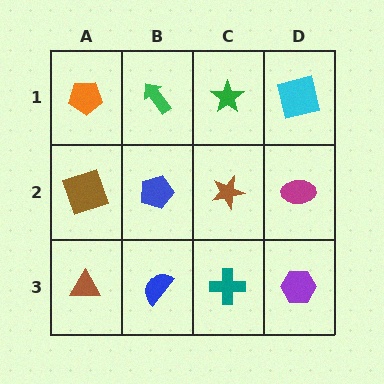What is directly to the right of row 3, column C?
A purple hexagon.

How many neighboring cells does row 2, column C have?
4.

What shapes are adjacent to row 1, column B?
A blue pentagon (row 2, column B), an orange pentagon (row 1, column A), a green star (row 1, column C).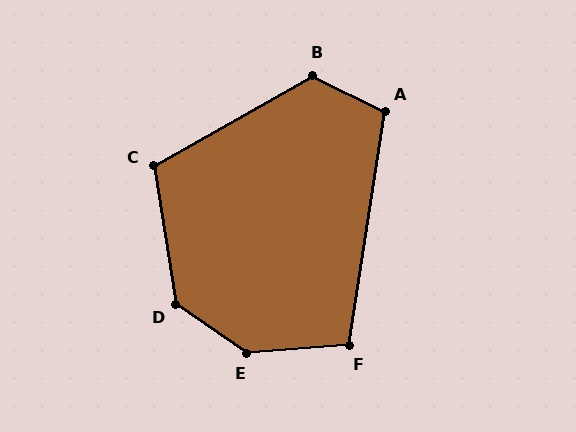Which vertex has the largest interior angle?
E, at approximately 141 degrees.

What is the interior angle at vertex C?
Approximately 111 degrees (obtuse).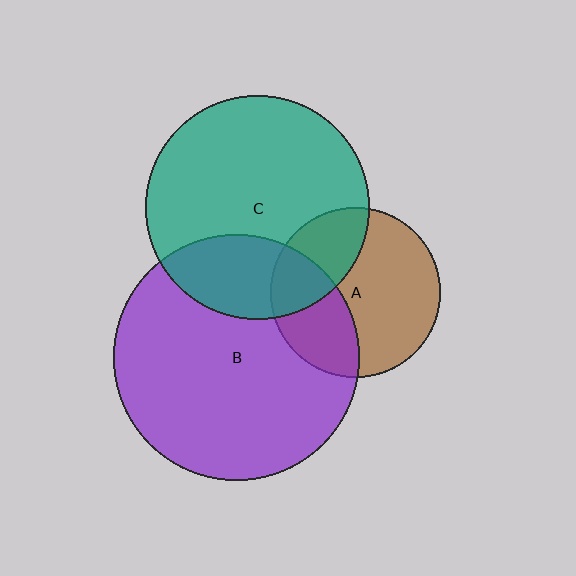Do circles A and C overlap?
Yes.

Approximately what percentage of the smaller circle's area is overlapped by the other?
Approximately 30%.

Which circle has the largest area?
Circle B (purple).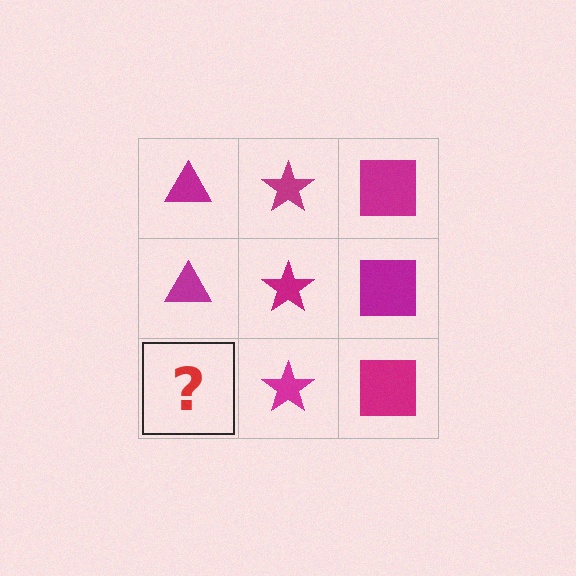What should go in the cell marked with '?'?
The missing cell should contain a magenta triangle.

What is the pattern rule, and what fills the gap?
The rule is that each column has a consistent shape. The gap should be filled with a magenta triangle.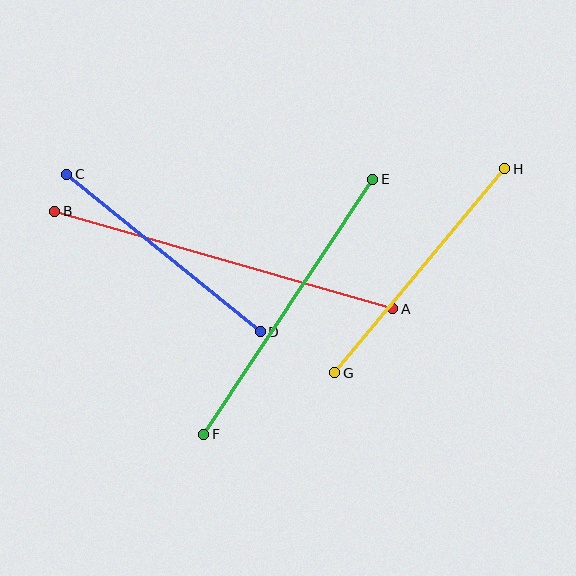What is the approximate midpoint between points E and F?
The midpoint is at approximately (288, 307) pixels.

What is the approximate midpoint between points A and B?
The midpoint is at approximately (224, 260) pixels.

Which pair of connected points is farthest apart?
Points A and B are farthest apart.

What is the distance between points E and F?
The distance is approximately 306 pixels.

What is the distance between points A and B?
The distance is approximately 352 pixels.